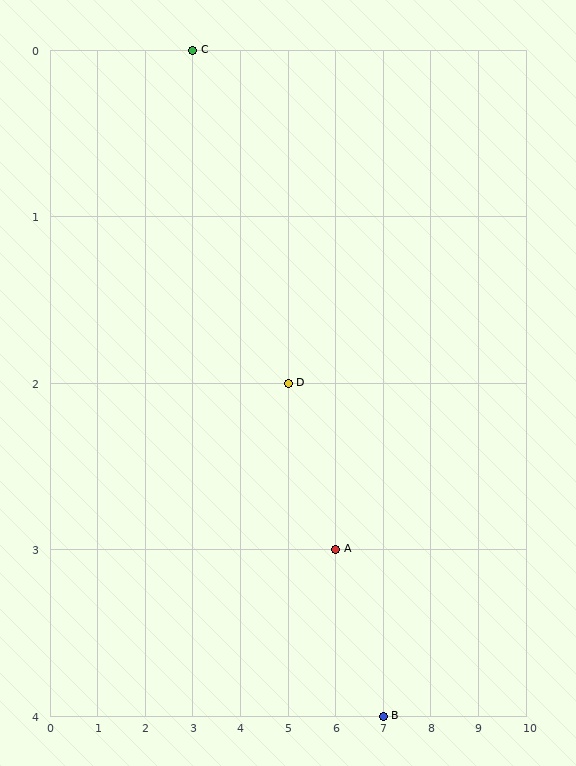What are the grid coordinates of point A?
Point A is at grid coordinates (6, 3).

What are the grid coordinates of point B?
Point B is at grid coordinates (7, 4).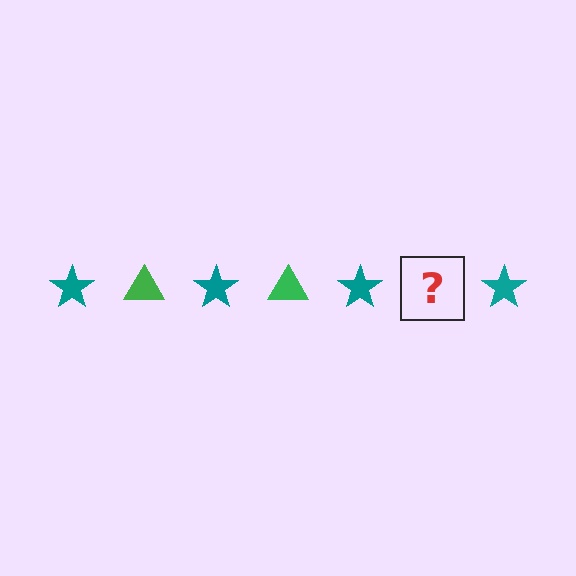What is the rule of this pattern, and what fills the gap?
The rule is that the pattern alternates between teal star and green triangle. The gap should be filled with a green triangle.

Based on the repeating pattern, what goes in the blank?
The blank should be a green triangle.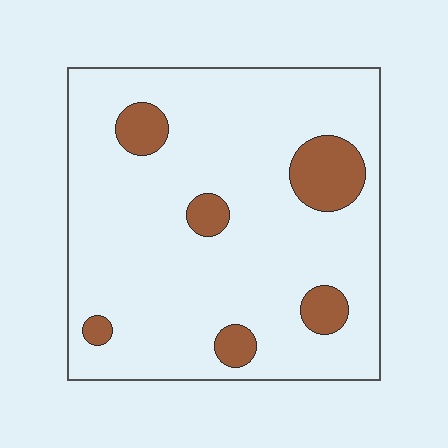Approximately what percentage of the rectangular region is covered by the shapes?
Approximately 15%.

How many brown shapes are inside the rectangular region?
6.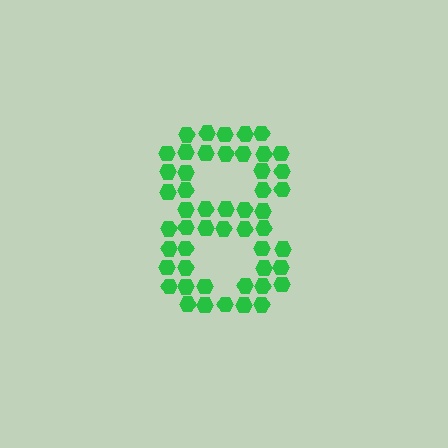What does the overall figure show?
The overall figure shows the digit 8.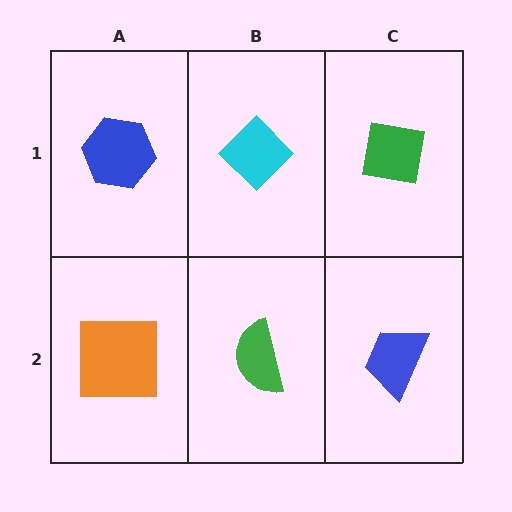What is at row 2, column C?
A blue trapezoid.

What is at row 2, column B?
A green semicircle.